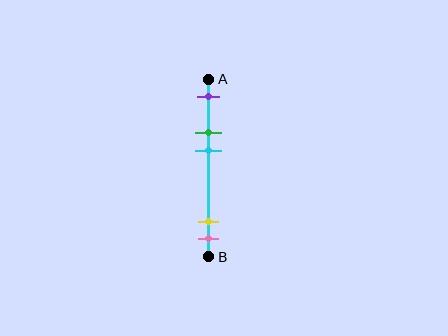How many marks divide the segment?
There are 5 marks dividing the segment.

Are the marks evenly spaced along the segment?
No, the marks are not evenly spaced.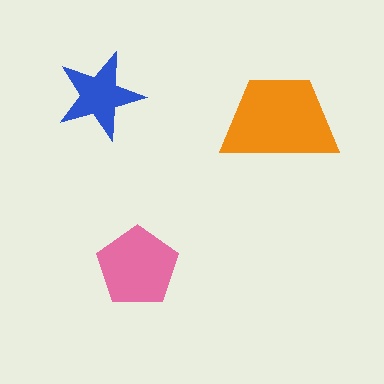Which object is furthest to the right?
The orange trapezoid is rightmost.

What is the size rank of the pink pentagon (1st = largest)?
2nd.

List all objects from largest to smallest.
The orange trapezoid, the pink pentagon, the blue star.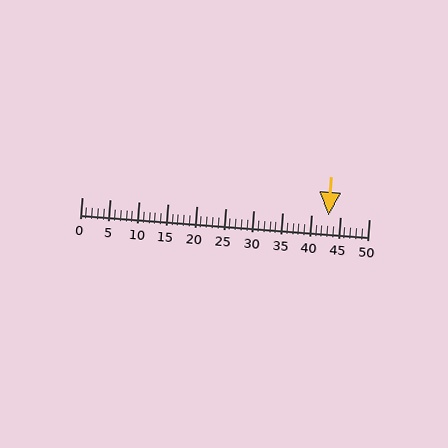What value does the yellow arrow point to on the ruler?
The yellow arrow points to approximately 43.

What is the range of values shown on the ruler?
The ruler shows values from 0 to 50.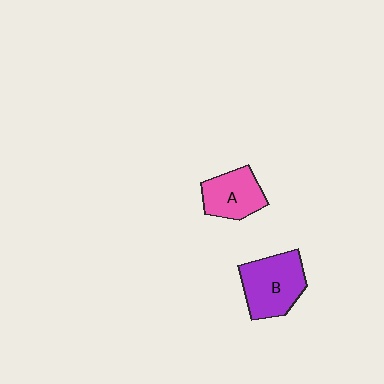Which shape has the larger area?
Shape B (purple).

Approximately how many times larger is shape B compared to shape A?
Approximately 1.3 times.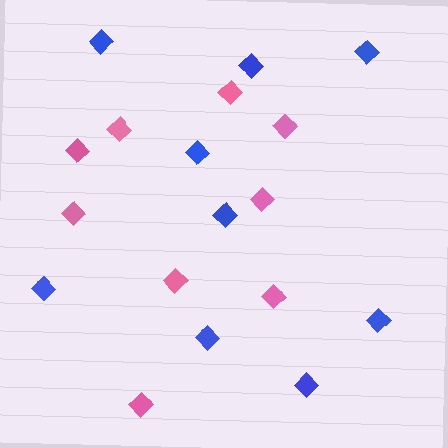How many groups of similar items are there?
There are 2 groups: one group of pink diamonds (9) and one group of blue diamonds (9).